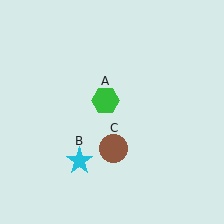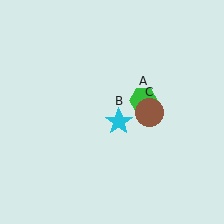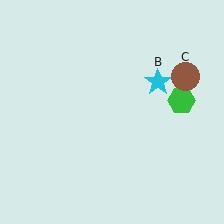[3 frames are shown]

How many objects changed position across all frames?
3 objects changed position: green hexagon (object A), cyan star (object B), brown circle (object C).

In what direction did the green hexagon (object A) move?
The green hexagon (object A) moved right.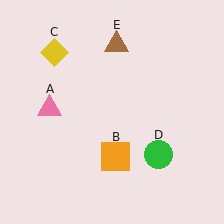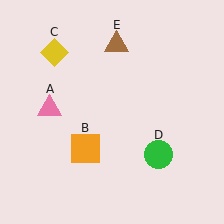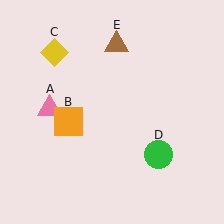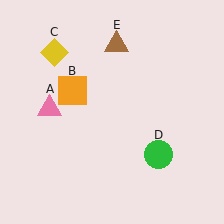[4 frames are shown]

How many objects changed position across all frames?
1 object changed position: orange square (object B).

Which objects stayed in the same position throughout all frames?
Pink triangle (object A) and yellow diamond (object C) and green circle (object D) and brown triangle (object E) remained stationary.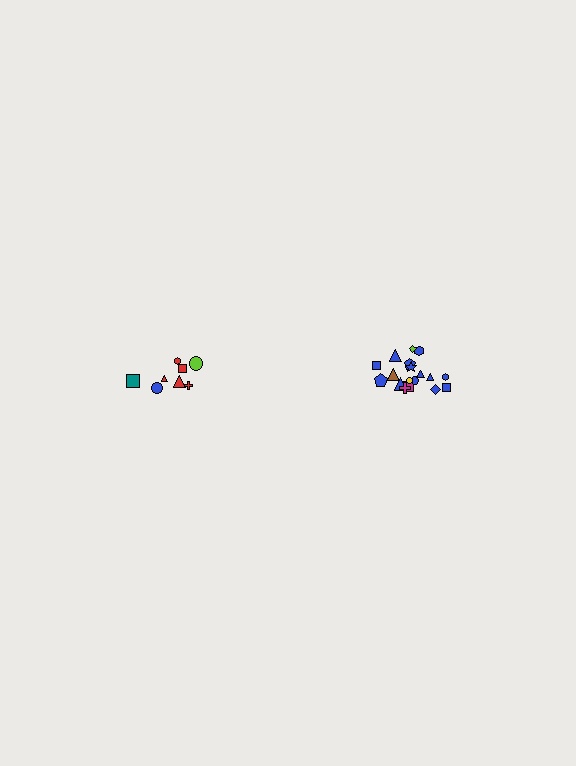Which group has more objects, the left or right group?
The right group.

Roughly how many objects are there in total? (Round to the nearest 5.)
Roughly 25 objects in total.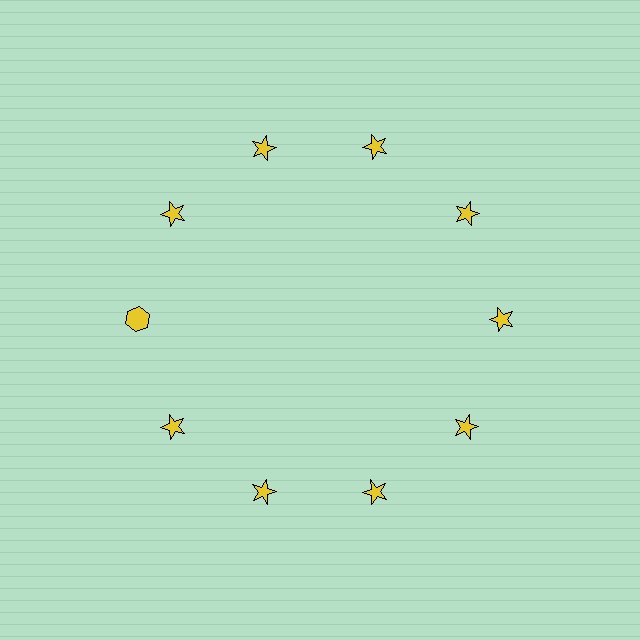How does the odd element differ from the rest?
It has a different shape: hexagon instead of star.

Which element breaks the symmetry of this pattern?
The yellow hexagon at roughly the 9 o'clock position breaks the symmetry. All other shapes are yellow stars.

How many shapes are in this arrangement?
There are 10 shapes arranged in a ring pattern.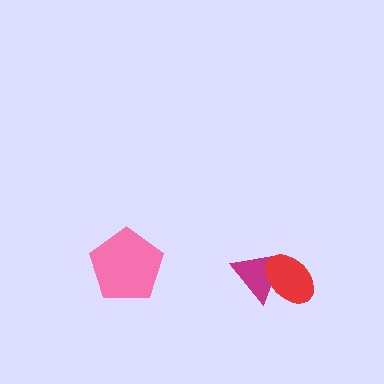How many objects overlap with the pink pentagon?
0 objects overlap with the pink pentagon.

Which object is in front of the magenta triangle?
The red ellipse is in front of the magenta triangle.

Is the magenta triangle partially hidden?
Yes, it is partially covered by another shape.